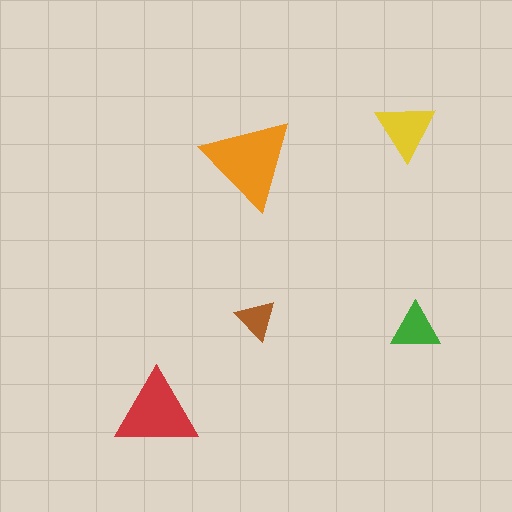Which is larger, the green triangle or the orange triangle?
The orange one.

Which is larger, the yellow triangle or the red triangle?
The red one.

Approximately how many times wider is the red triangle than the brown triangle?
About 2 times wider.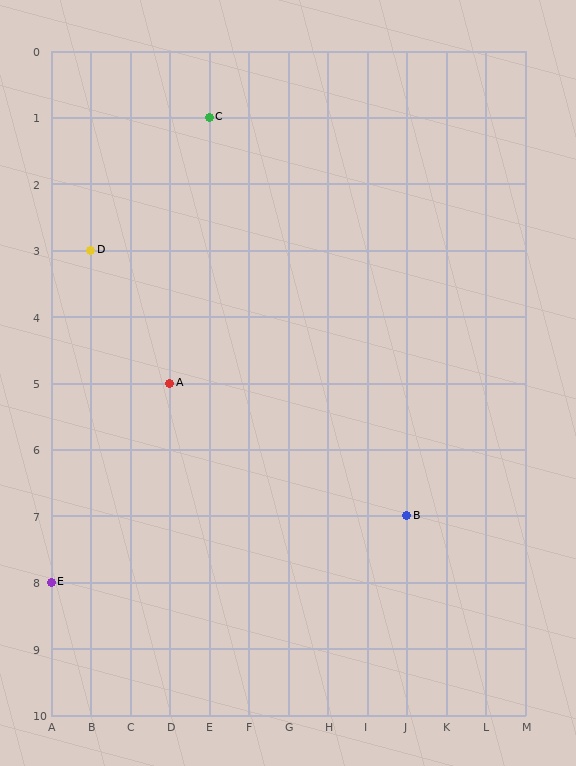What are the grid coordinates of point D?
Point D is at grid coordinates (B, 3).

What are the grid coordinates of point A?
Point A is at grid coordinates (D, 5).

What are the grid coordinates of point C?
Point C is at grid coordinates (E, 1).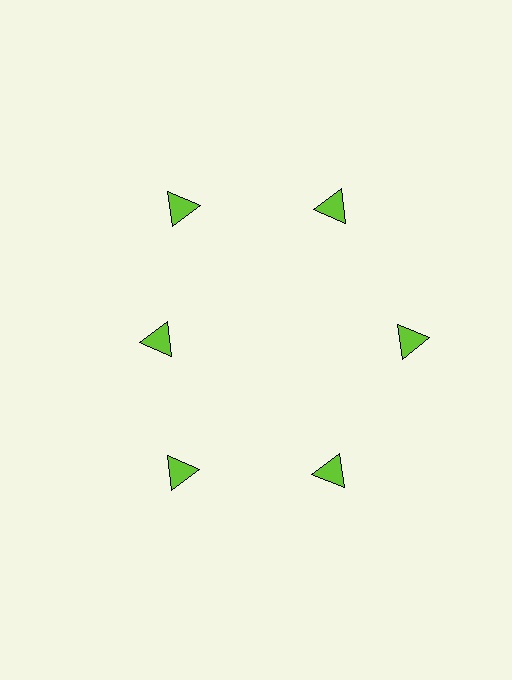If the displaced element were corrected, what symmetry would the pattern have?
It would have 6-fold rotational symmetry — the pattern would map onto itself every 60 degrees.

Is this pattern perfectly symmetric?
No. The 6 lime triangles are arranged in a ring, but one element near the 9 o'clock position is pulled inward toward the center, breaking the 6-fold rotational symmetry.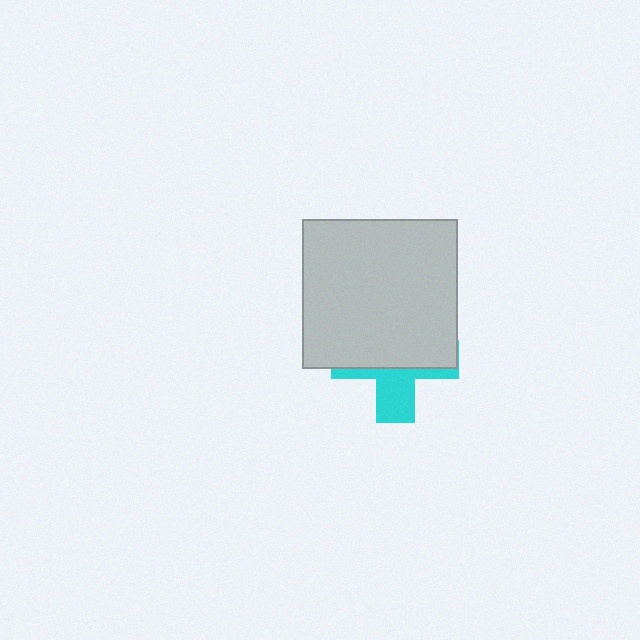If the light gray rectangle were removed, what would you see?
You would see the complete cyan cross.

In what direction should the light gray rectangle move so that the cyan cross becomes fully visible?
The light gray rectangle should move up. That is the shortest direction to clear the overlap and leave the cyan cross fully visible.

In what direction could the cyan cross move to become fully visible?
The cyan cross could move down. That would shift it out from behind the light gray rectangle entirely.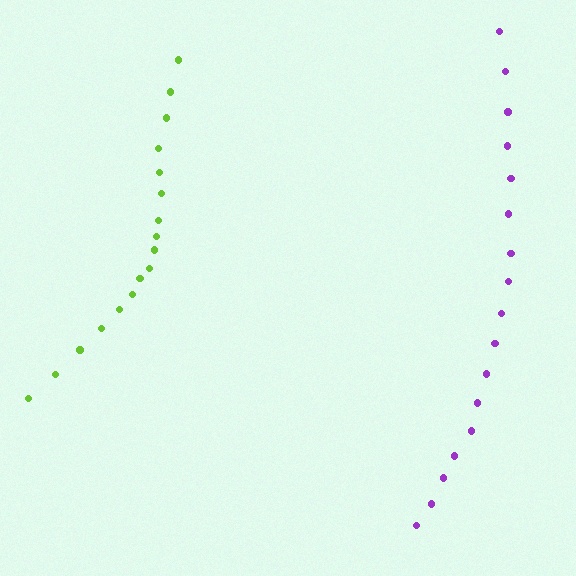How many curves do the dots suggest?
There are 2 distinct paths.